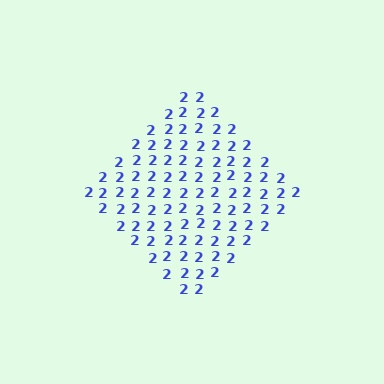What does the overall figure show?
The overall figure shows a diamond.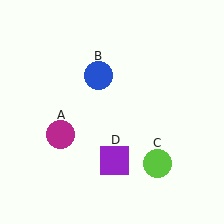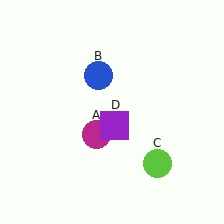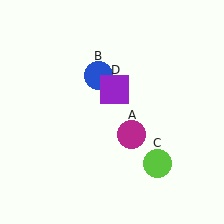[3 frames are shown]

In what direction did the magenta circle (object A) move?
The magenta circle (object A) moved right.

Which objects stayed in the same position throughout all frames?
Blue circle (object B) and lime circle (object C) remained stationary.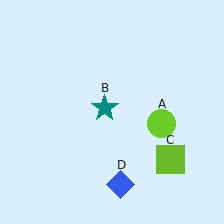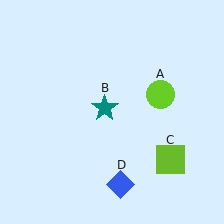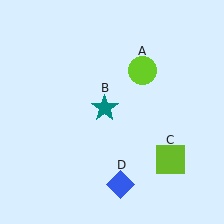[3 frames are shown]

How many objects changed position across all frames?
1 object changed position: lime circle (object A).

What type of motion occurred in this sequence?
The lime circle (object A) rotated counterclockwise around the center of the scene.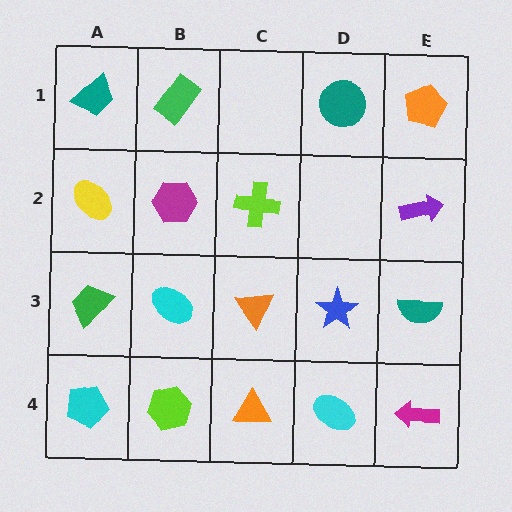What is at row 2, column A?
A yellow ellipse.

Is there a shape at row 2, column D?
No, that cell is empty.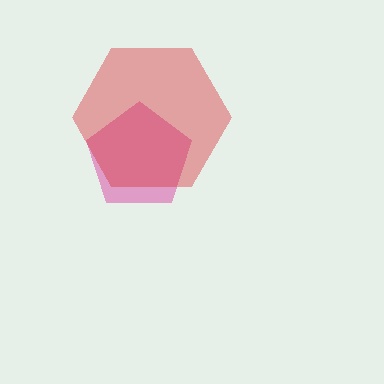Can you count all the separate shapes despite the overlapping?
Yes, there are 2 separate shapes.